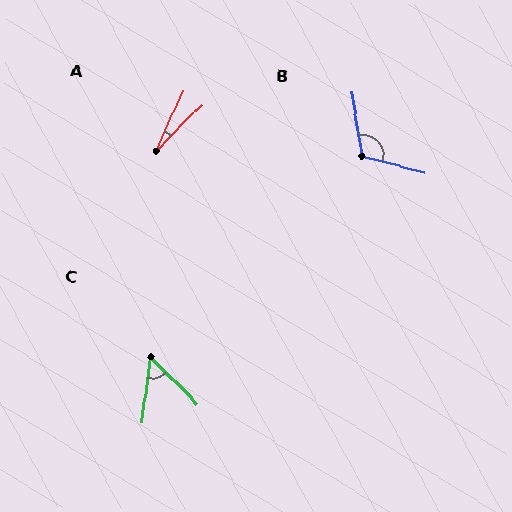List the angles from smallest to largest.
A (20°), C (51°), B (113°).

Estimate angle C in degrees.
Approximately 51 degrees.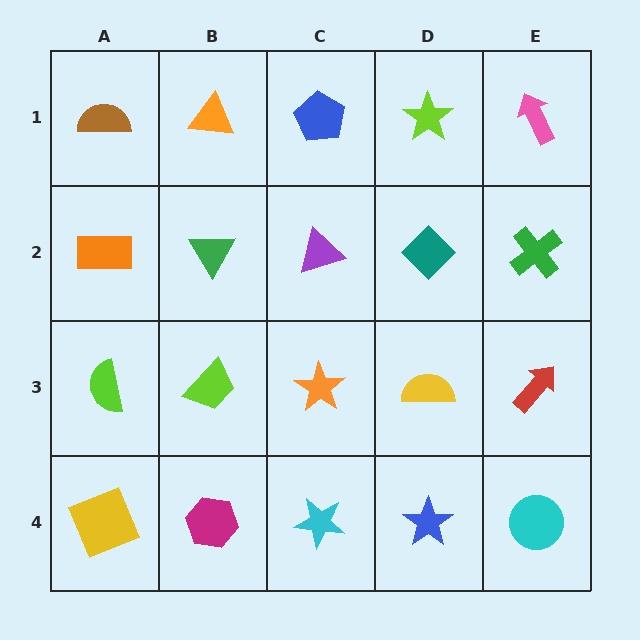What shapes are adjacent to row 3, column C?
A purple triangle (row 2, column C), a cyan star (row 4, column C), a lime trapezoid (row 3, column B), a yellow semicircle (row 3, column D).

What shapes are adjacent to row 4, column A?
A lime semicircle (row 3, column A), a magenta hexagon (row 4, column B).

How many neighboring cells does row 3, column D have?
4.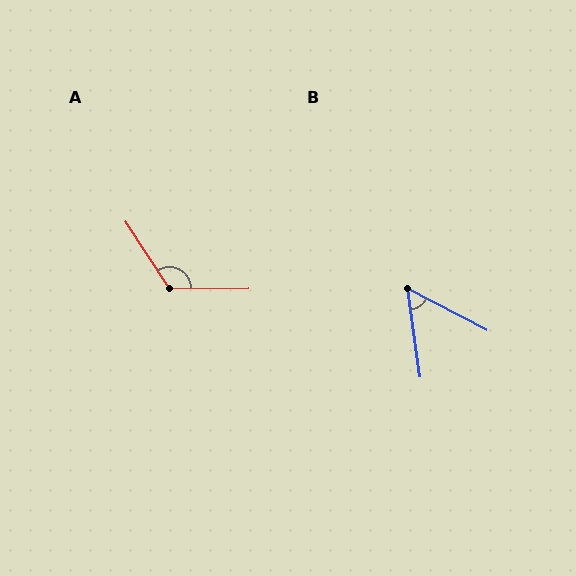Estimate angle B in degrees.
Approximately 55 degrees.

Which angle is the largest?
A, at approximately 123 degrees.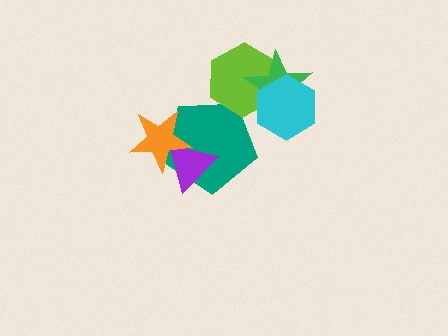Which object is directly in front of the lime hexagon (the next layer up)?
The green star is directly in front of the lime hexagon.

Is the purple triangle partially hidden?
Yes, it is partially covered by another shape.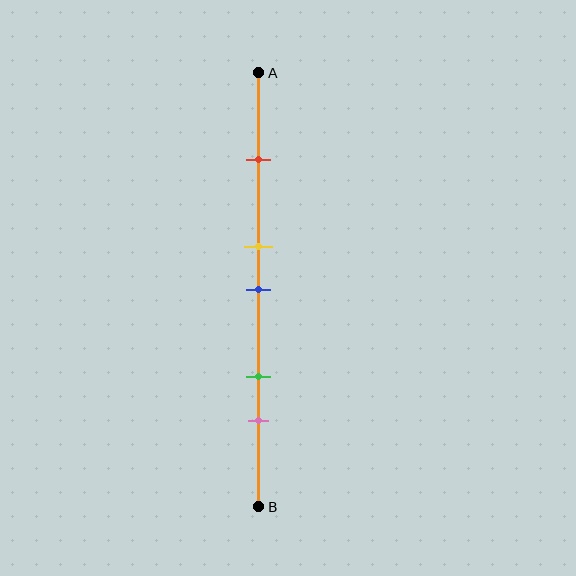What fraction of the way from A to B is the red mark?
The red mark is approximately 20% (0.2) of the way from A to B.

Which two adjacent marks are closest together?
The yellow and blue marks are the closest adjacent pair.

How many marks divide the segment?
There are 5 marks dividing the segment.